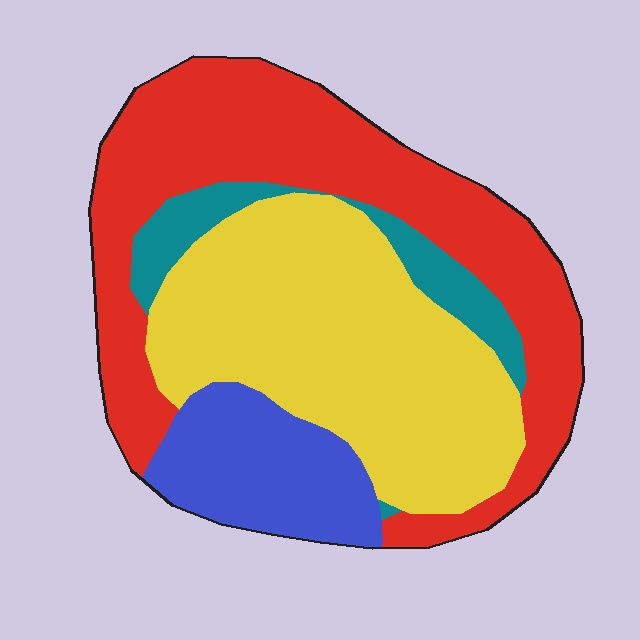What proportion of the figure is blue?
Blue covers about 15% of the figure.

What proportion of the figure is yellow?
Yellow takes up about three eighths (3/8) of the figure.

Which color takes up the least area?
Teal, at roughly 10%.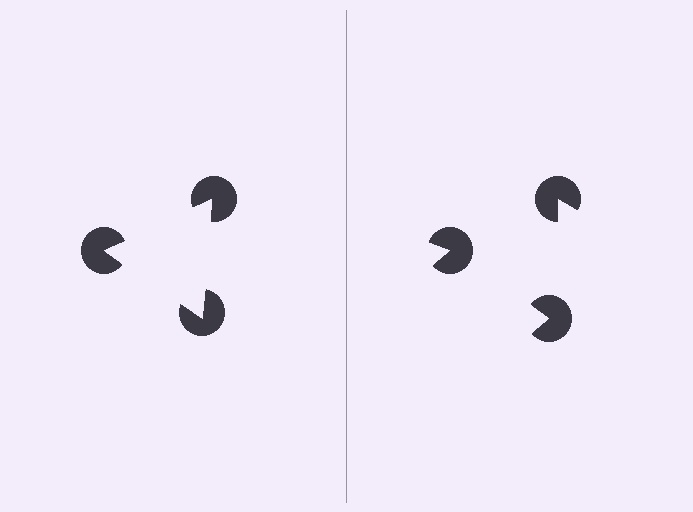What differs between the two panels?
The pac-man discs are positioned identically on both sides; only the wedge orientations differ. On the left they align to a triangle; on the right they are misaligned.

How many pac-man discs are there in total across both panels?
6 — 3 on each side.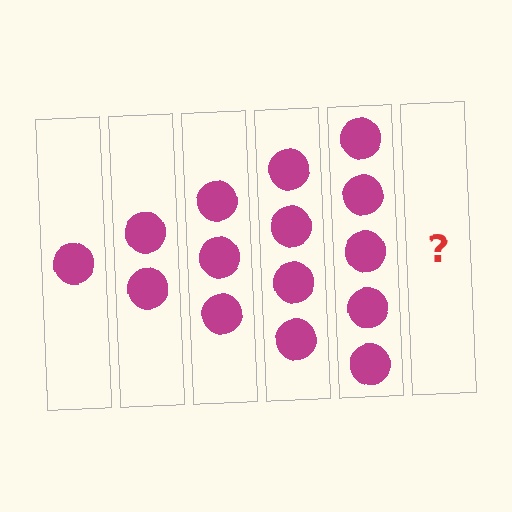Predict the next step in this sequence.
The next step is 6 circles.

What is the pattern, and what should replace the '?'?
The pattern is that each step adds one more circle. The '?' should be 6 circles.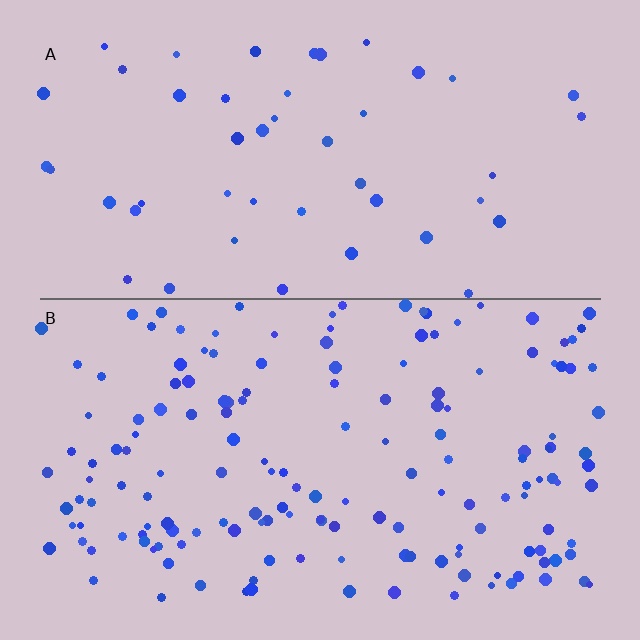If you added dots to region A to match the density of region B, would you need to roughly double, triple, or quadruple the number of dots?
Approximately triple.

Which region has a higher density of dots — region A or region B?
B (the bottom).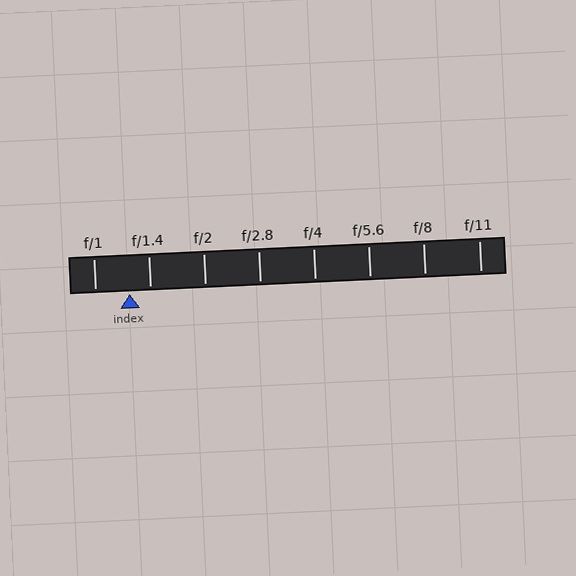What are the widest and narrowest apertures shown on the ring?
The widest aperture shown is f/1 and the narrowest is f/11.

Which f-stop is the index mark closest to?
The index mark is closest to f/1.4.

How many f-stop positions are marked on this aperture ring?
There are 8 f-stop positions marked.